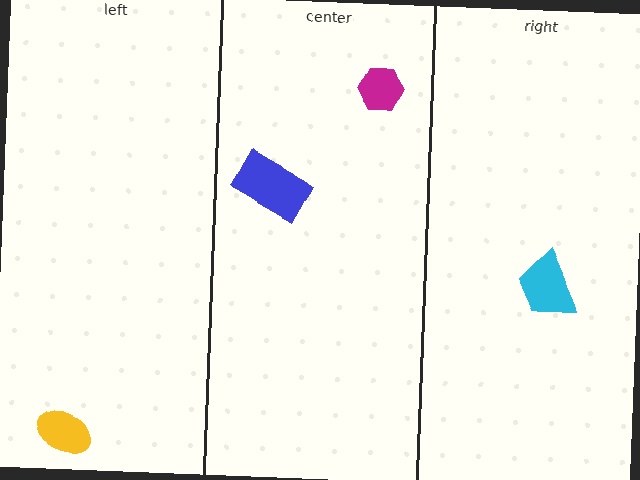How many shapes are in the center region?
2.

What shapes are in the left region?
The yellow ellipse.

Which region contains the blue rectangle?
The center region.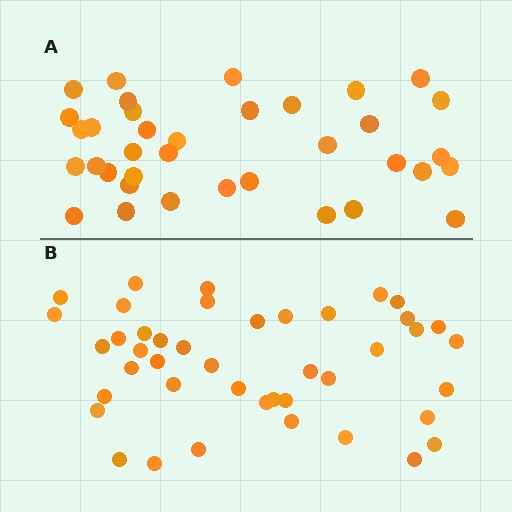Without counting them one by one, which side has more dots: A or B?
Region B (the bottom region) has more dots.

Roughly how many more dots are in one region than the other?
Region B has roughly 8 or so more dots than region A.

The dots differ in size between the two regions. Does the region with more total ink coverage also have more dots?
No. Region A has more total ink coverage because its dots are larger, but region B actually contains more individual dots. Total area can be misleading — the number of items is what matters here.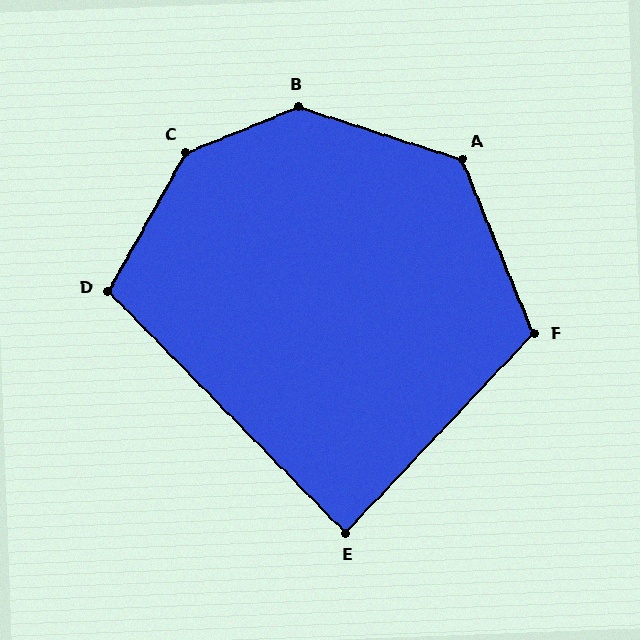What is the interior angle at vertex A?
Approximately 130 degrees (obtuse).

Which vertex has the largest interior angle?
C, at approximately 142 degrees.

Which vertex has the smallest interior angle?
E, at approximately 88 degrees.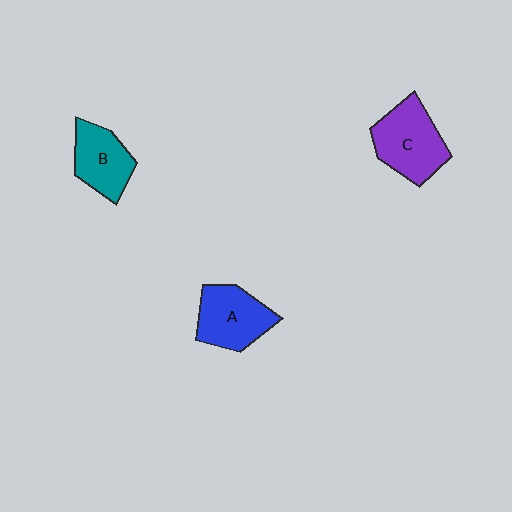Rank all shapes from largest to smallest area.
From largest to smallest: C (purple), A (blue), B (teal).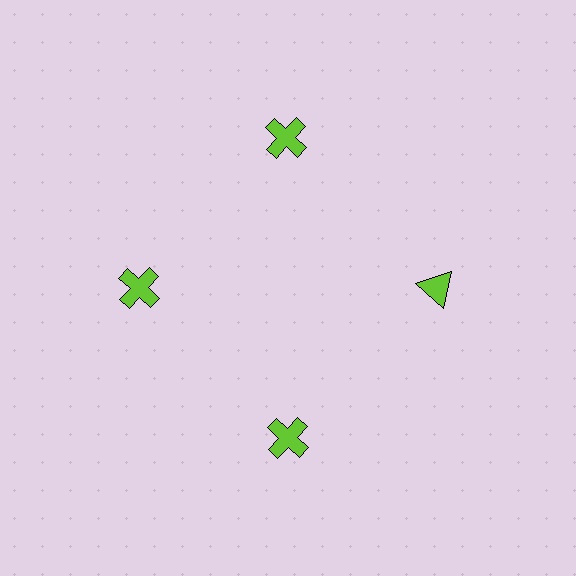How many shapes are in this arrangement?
There are 4 shapes arranged in a ring pattern.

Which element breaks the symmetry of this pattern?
The lime triangle at roughly the 3 o'clock position breaks the symmetry. All other shapes are lime crosses.